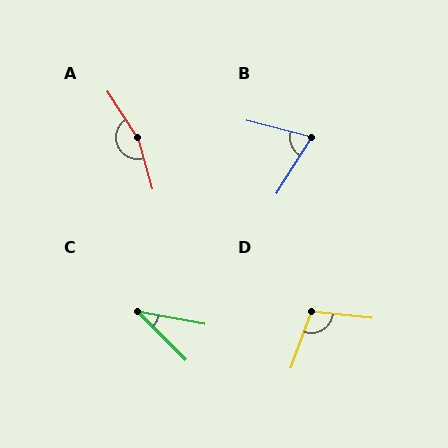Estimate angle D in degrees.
Approximately 104 degrees.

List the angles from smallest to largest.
C (34°), B (73°), D (104°), A (163°).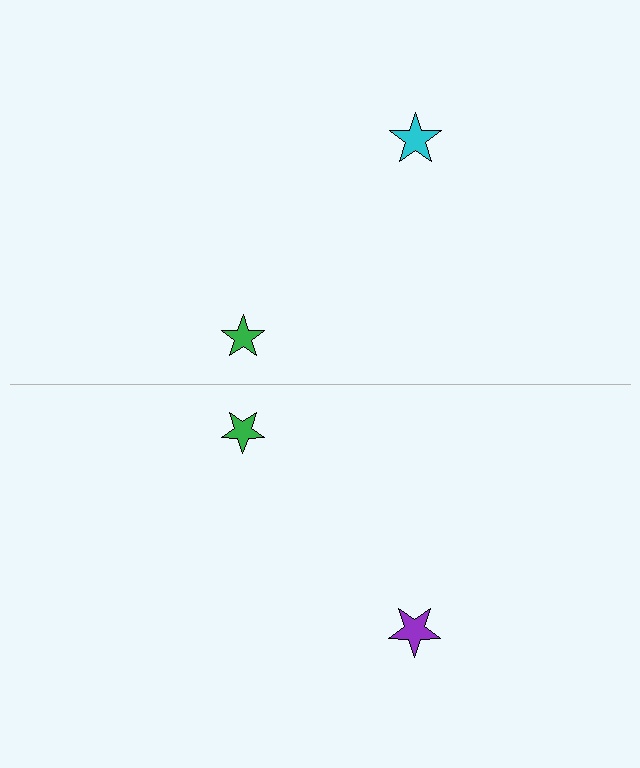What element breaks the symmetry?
The purple star on the bottom side breaks the symmetry — its mirror counterpart is cyan.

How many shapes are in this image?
There are 4 shapes in this image.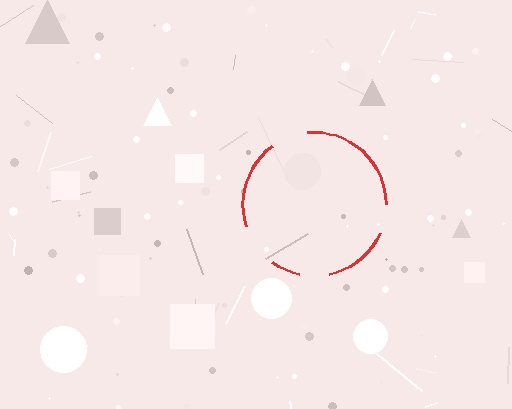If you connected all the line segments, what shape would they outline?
They would outline a circle.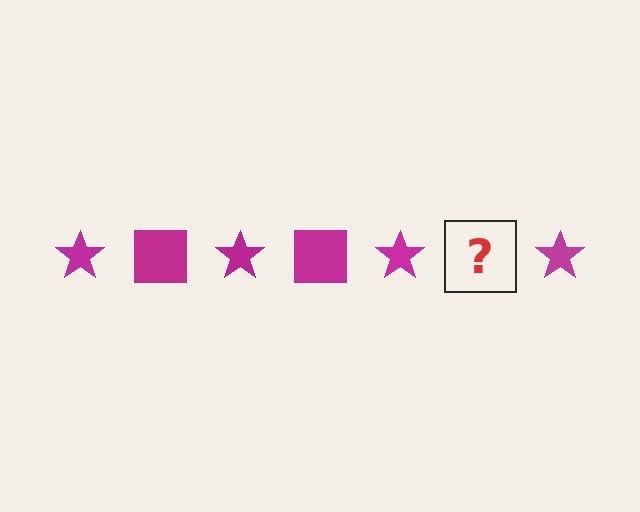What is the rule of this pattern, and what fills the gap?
The rule is that the pattern cycles through star, square shapes in magenta. The gap should be filled with a magenta square.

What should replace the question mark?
The question mark should be replaced with a magenta square.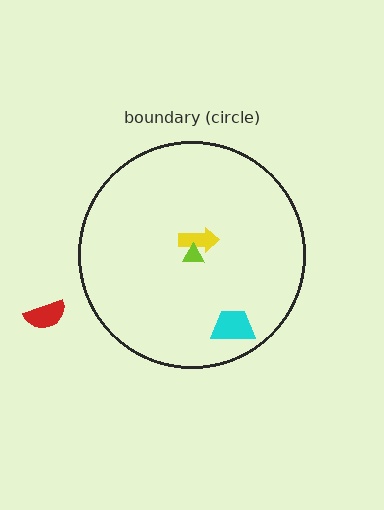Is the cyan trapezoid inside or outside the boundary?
Inside.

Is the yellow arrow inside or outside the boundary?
Inside.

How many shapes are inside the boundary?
3 inside, 1 outside.